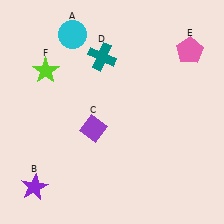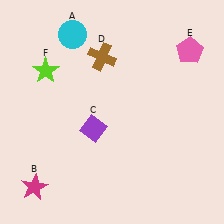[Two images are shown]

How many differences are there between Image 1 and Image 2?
There are 2 differences between the two images.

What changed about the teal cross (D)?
In Image 1, D is teal. In Image 2, it changed to brown.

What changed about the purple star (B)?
In Image 1, B is purple. In Image 2, it changed to magenta.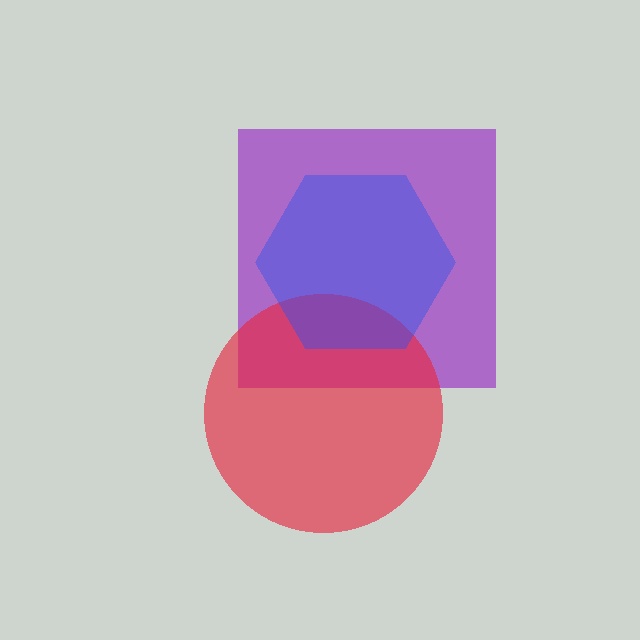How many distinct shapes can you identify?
There are 3 distinct shapes: a purple square, a red circle, a blue hexagon.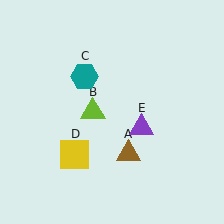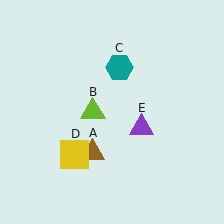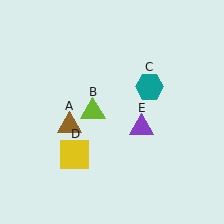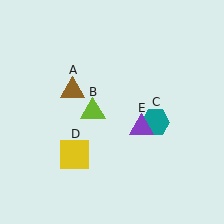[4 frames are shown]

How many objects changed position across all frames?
2 objects changed position: brown triangle (object A), teal hexagon (object C).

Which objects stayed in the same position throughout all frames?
Lime triangle (object B) and yellow square (object D) and purple triangle (object E) remained stationary.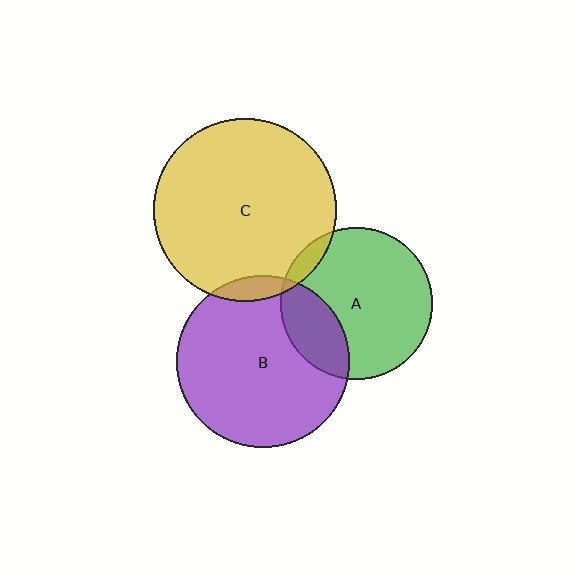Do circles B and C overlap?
Yes.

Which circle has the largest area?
Circle C (yellow).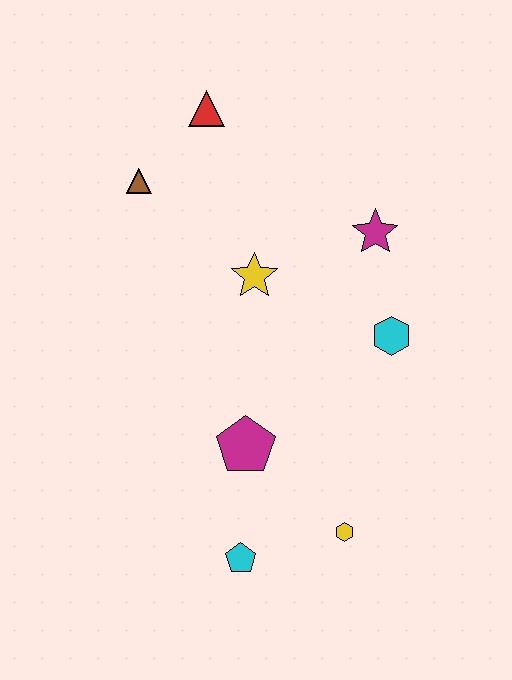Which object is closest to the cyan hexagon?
The magenta star is closest to the cyan hexagon.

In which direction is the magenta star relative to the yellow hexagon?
The magenta star is above the yellow hexagon.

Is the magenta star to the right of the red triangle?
Yes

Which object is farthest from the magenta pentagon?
The red triangle is farthest from the magenta pentagon.